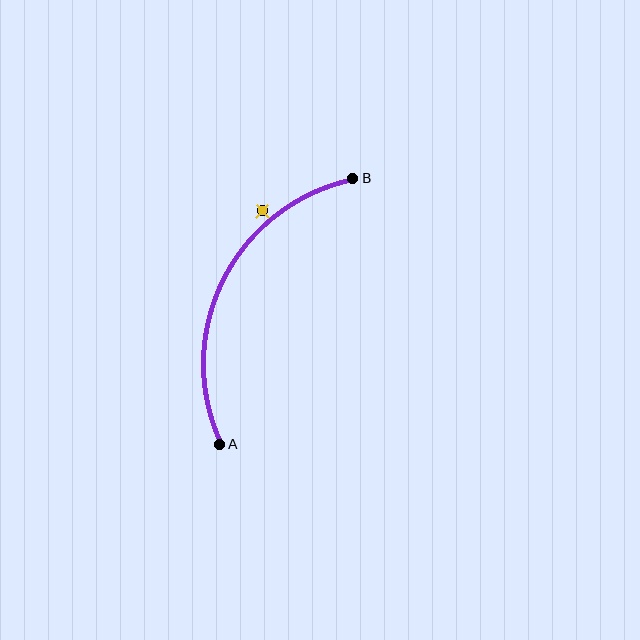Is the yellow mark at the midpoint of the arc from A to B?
No — the yellow mark does not lie on the arc at all. It sits slightly outside the curve.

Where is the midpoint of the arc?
The arc midpoint is the point on the curve farthest from the straight line joining A and B. It sits to the left of that line.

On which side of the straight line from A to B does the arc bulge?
The arc bulges to the left of the straight line connecting A and B.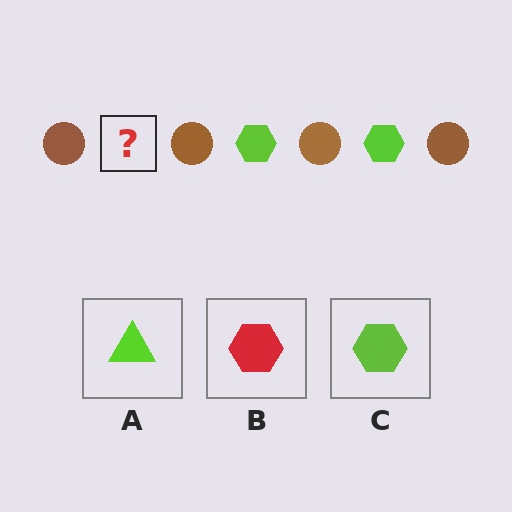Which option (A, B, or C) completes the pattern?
C.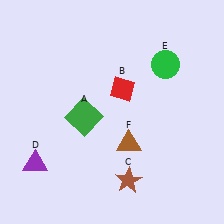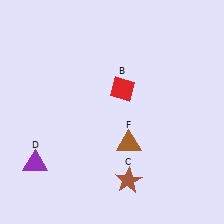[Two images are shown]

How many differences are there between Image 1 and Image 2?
There are 2 differences between the two images.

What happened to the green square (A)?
The green square (A) was removed in Image 2. It was in the bottom-left area of Image 1.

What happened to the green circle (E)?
The green circle (E) was removed in Image 2. It was in the top-right area of Image 1.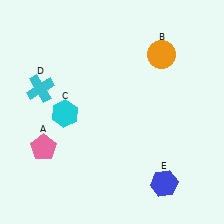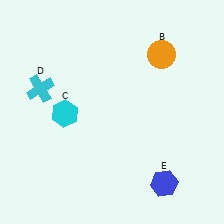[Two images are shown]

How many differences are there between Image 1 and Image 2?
There is 1 difference between the two images.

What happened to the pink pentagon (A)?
The pink pentagon (A) was removed in Image 2. It was in the bottom-left area of Image 1.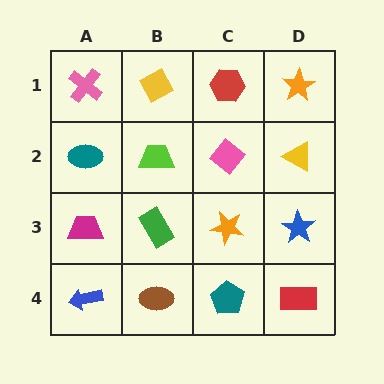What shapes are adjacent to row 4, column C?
An orange star (row 3, column C), a brown ellipse (row 4, column B), a red rectangle (row 4, column D).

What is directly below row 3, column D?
A red rectangle.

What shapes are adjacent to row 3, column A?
A teal ellipse (row 2, column A), a blue arrow (row 4, column A), a green rectangle (row 3, column B).